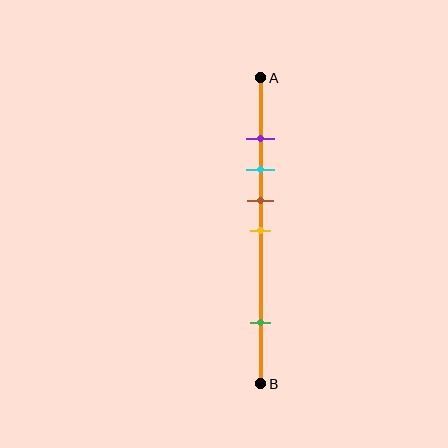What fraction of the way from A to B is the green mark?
The green mark is approximately 80% (0.8) of the way from A to B.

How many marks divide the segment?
There are 5 marks dividing the segment.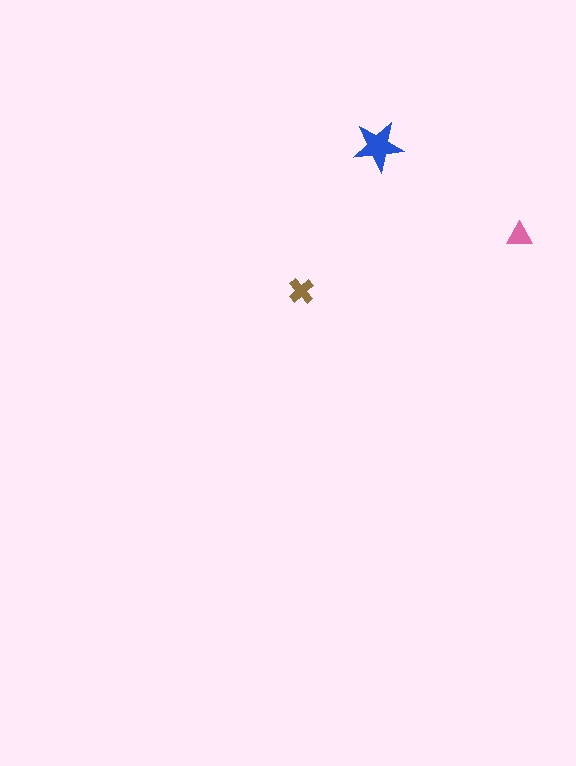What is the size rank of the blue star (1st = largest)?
1st.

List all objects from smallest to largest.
The pink triangle, the brown cross, the blue star.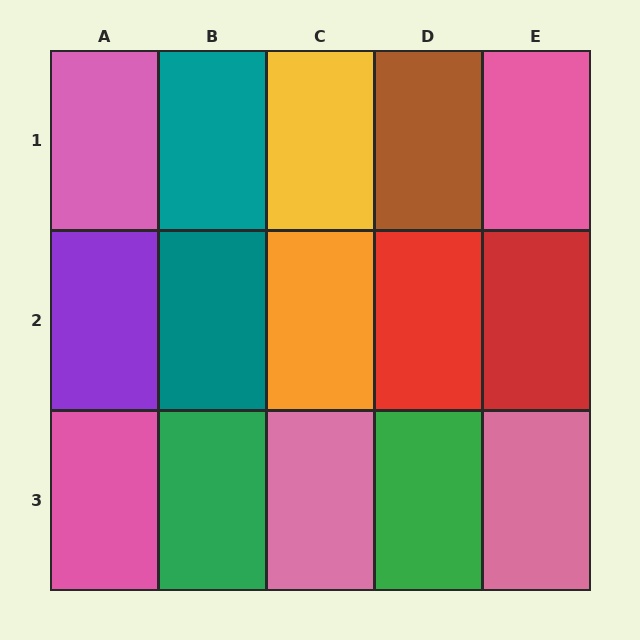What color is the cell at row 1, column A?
Pink.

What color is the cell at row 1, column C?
Yellow.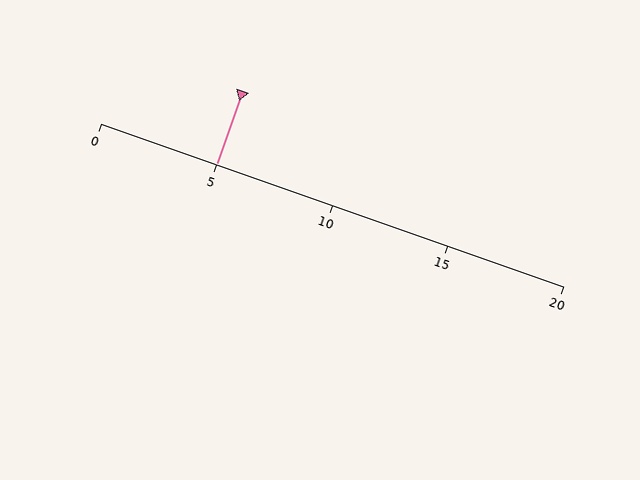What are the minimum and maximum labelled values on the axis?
The axis runs from 0 to 20.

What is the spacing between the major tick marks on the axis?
The major ticks are spaced 5 apart.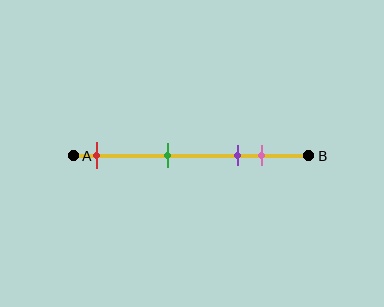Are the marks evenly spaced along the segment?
No, the marks are not evenly spaced.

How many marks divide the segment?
There are 4 marks dividing the segment.